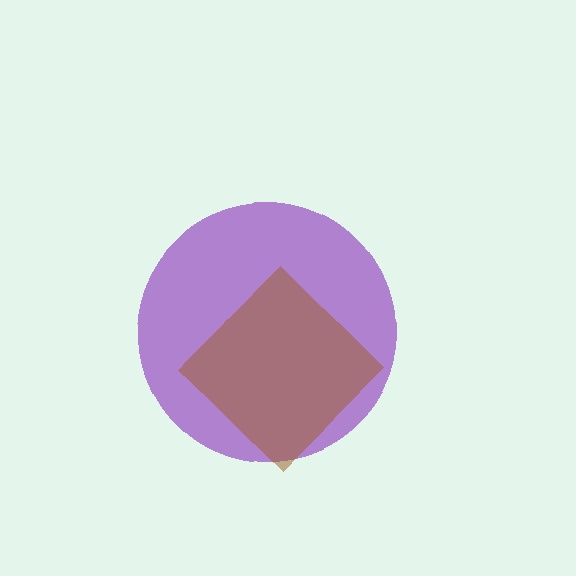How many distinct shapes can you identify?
There are 2 distinct shapes: a purple circle, a brown diamond.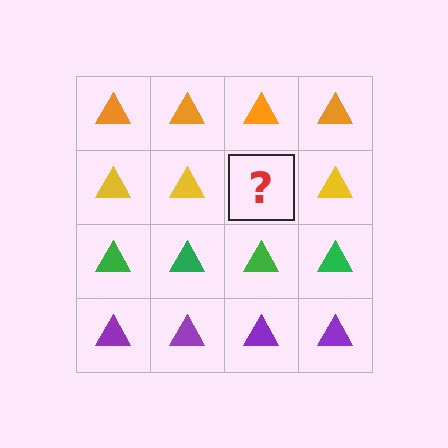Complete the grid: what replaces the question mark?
The question mark should be replaced with a yellow triangle.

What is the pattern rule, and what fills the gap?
The rule is that each row has a consistent color. The gap should be filled with a yellow triangle.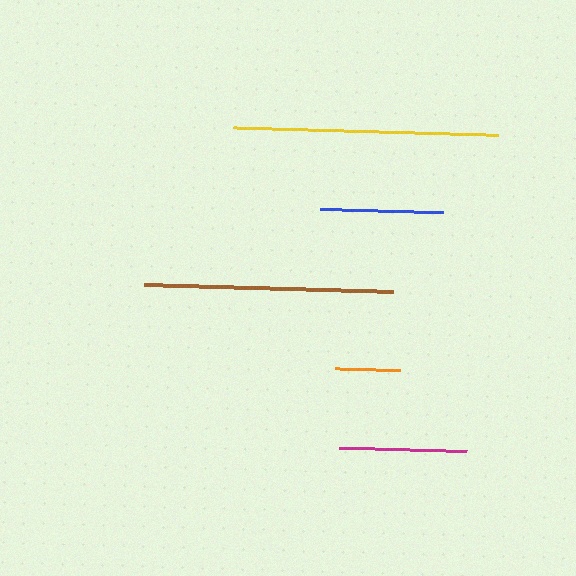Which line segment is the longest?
The yellow line is the longest at approximately 265 pixels.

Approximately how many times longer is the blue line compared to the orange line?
The blue line is approximately 1.9 times the length of the orange line.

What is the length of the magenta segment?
The magenta segment is approximately 128 pixels long.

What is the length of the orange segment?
The orange segment is approximately 66 pixels long.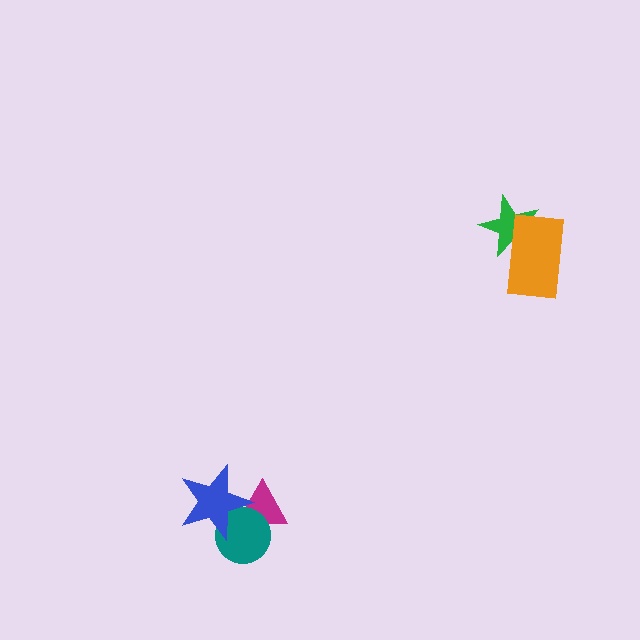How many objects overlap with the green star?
1 object overlaps with the green star.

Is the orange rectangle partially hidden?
No, no other shape covers it.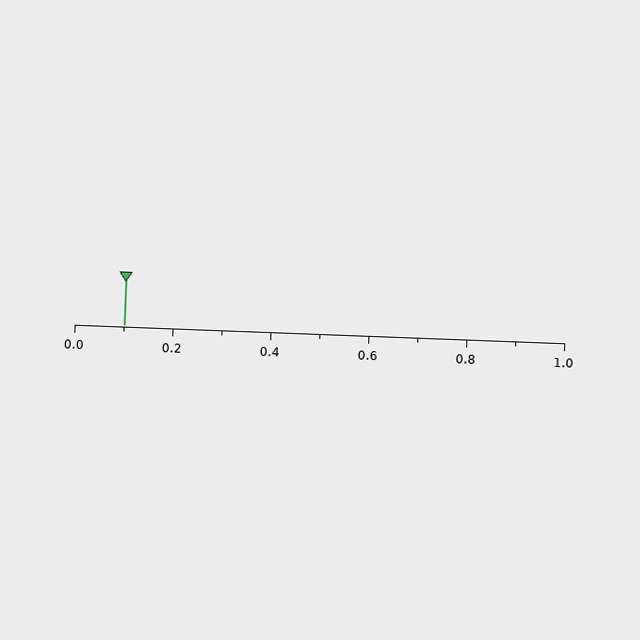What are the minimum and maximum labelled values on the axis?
The axis runs from 0.0 to 1.0.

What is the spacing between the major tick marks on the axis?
The major ticks are spaced 0.2 apart.